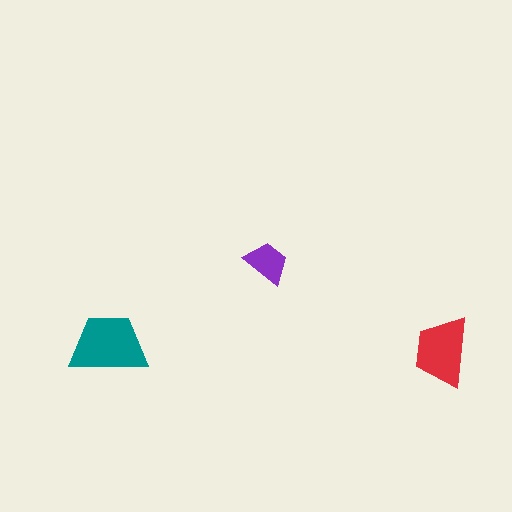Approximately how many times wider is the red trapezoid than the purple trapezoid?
About 1.5 times wider.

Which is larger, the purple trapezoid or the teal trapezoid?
The teal one.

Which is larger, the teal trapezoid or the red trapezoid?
The teal one.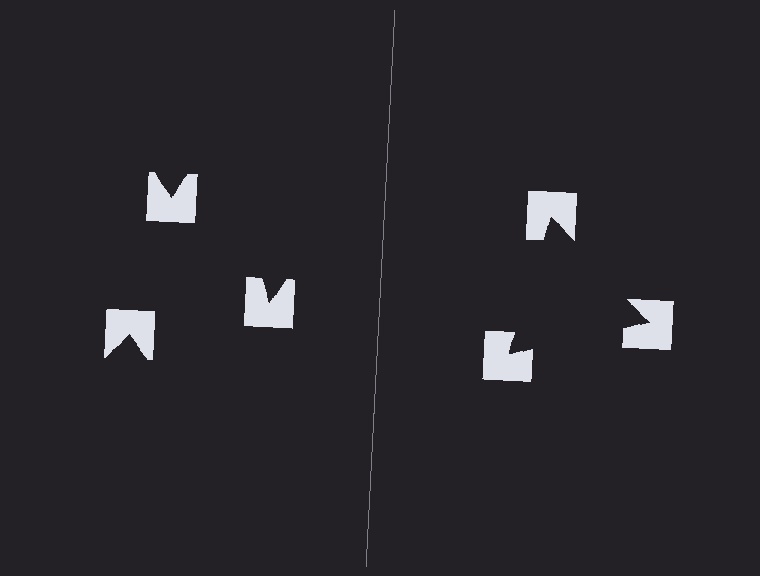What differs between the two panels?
The notched squares are positioned identically on both sides; only the wedge orientations differ. On the right they align to a triangle; on the left they are misaligned.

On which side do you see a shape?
An illusory triangle appears on the right side. On the left side the wedge cuts are rotated, so no coherent shape forms.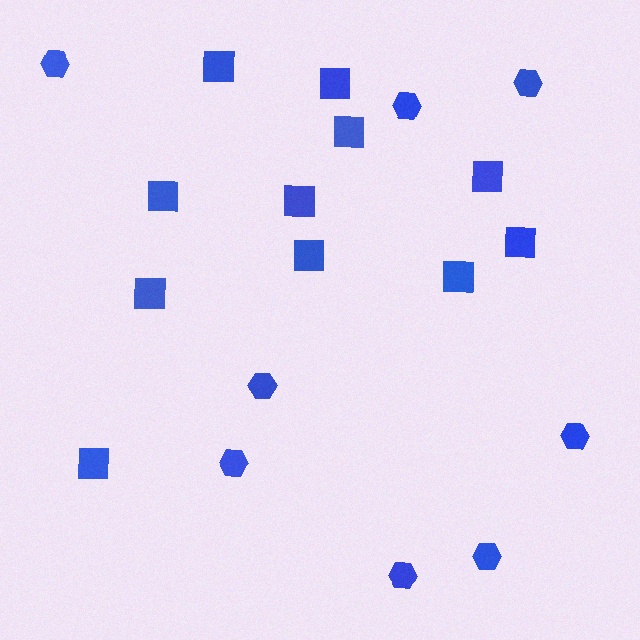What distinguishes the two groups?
There are 2 groups: one group of squares (11) and one group of hexagons (8).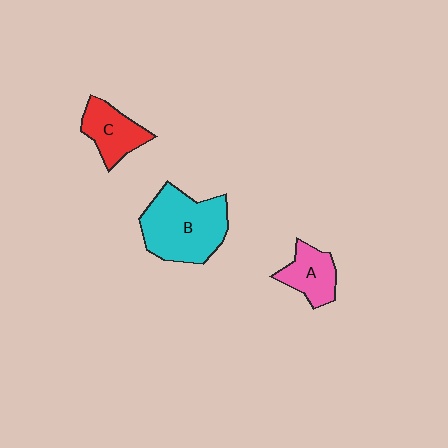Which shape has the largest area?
Shape B (cyan).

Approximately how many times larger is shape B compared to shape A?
Approximately 2.1 times.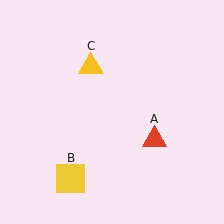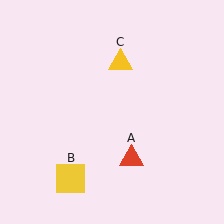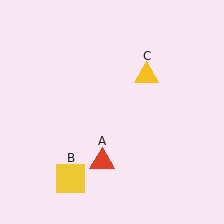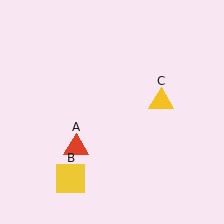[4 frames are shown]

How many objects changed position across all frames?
2 objects changed position: red triangle (object A), yellow triangle (object C).